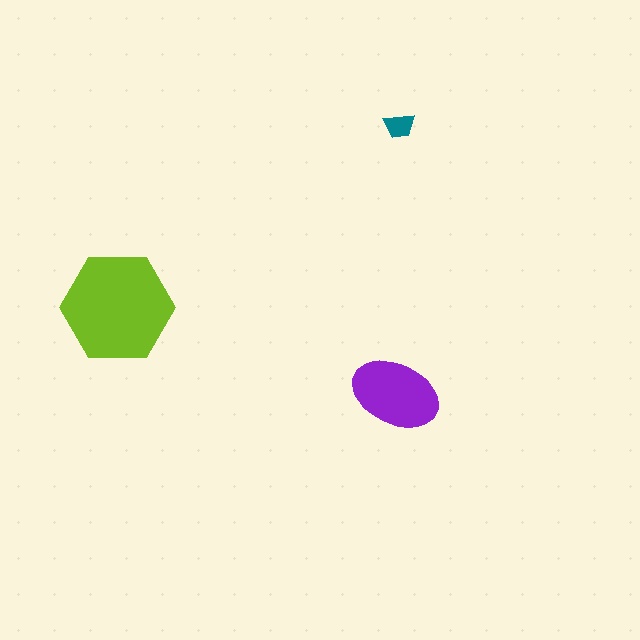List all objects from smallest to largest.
The teal trapezoid, the purple ellipse, the lime hexagon.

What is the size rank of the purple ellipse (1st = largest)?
2nd.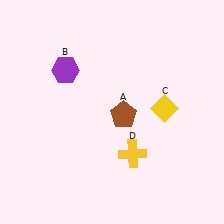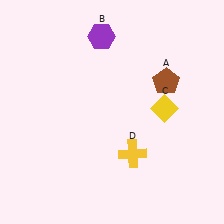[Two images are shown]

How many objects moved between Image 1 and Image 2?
2 objects moved between the two images.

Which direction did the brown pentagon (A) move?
The brown pentagon (A) moved right.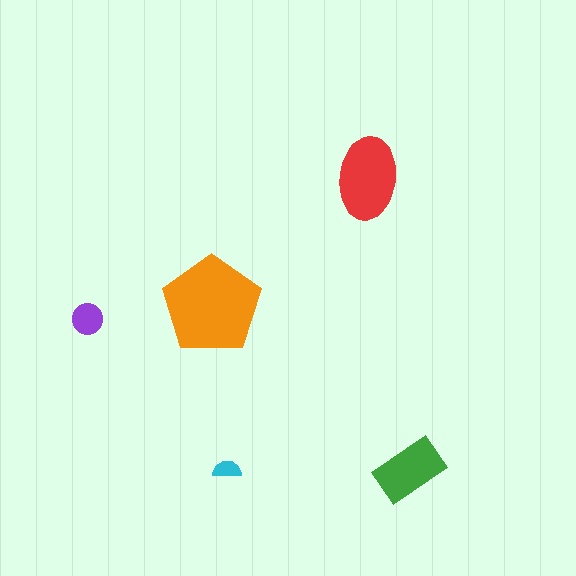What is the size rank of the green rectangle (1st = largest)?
3rd.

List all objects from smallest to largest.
The cyan semicircle, the purple circle, the green rectangle, the red ellipse, the orange pentagon.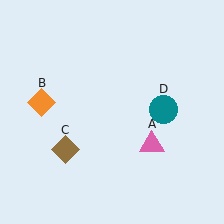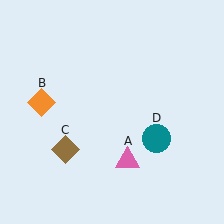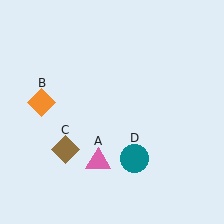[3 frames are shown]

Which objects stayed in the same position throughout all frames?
Orange diamond (object B) and brown diamond (object C) remained stationary.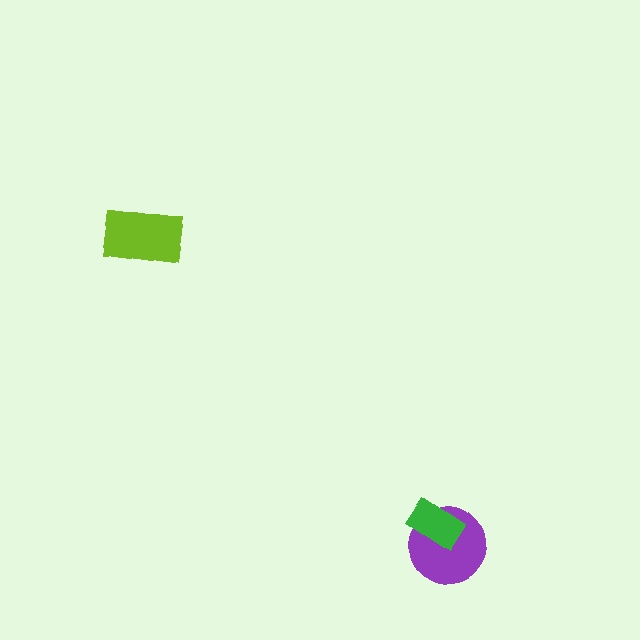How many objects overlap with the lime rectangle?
0 objects overlap with the lime rectangle.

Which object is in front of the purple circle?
The green rectangle is in front of the purple circle.